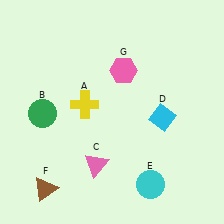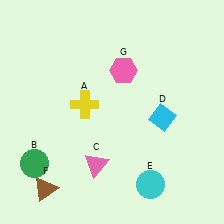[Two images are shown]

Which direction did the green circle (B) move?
The green circle (B) moved down.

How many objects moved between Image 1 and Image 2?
1 object moved between the two images.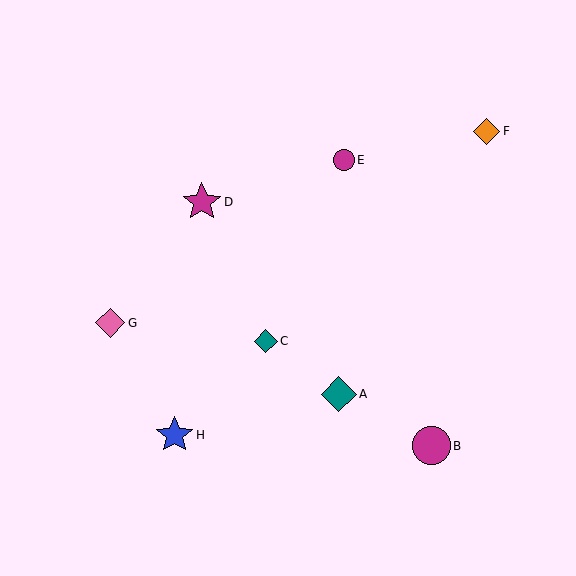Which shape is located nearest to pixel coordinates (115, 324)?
The pink diamond (labeled G) at (110, 323) is nearest to that location.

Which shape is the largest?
The magenta star (labeled D) is the largest.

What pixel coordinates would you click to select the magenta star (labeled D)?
Click at (202, 202) to select the magenta star D.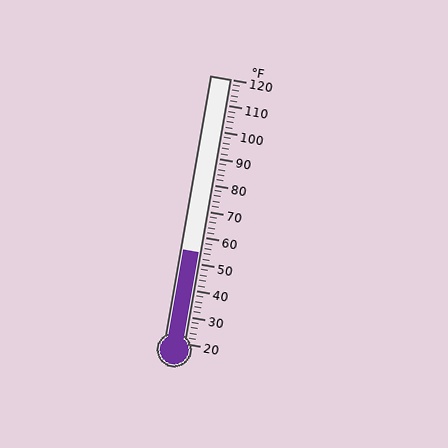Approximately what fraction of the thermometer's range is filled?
The thermometer is filled to approximately 35% of its range.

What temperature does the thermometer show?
The thermometer shows approximately 54°F.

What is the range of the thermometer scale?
The thermometer scale ranges from 20°F to 120°F.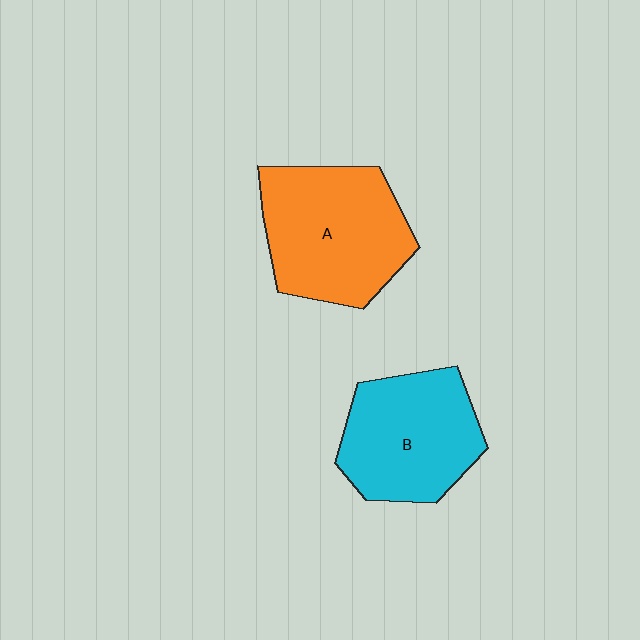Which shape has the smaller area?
Shape B (cyan).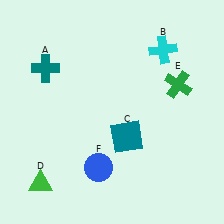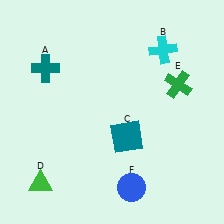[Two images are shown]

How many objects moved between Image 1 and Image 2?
1 object moved between the two images.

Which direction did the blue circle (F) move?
The blue circle (F) moved right.